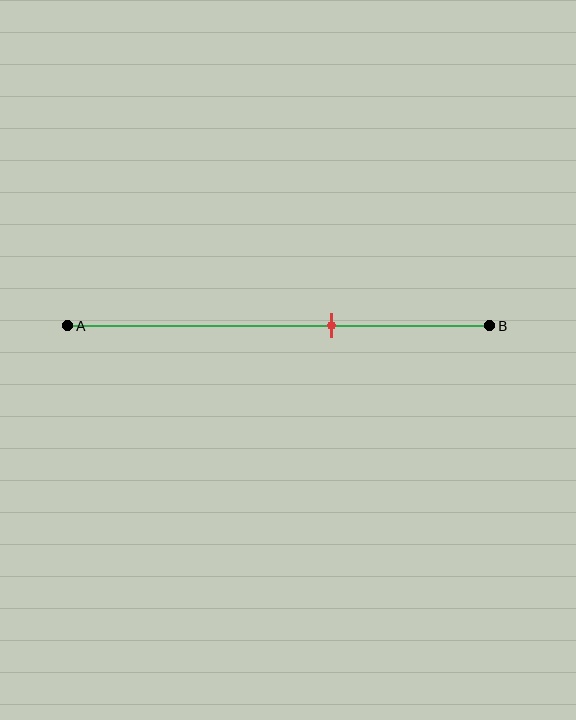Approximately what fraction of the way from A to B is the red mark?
The red mark is approximately 65% of the way from A to B.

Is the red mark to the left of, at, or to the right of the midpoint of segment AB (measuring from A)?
The red mark is to the right of the midpoint of segment AB.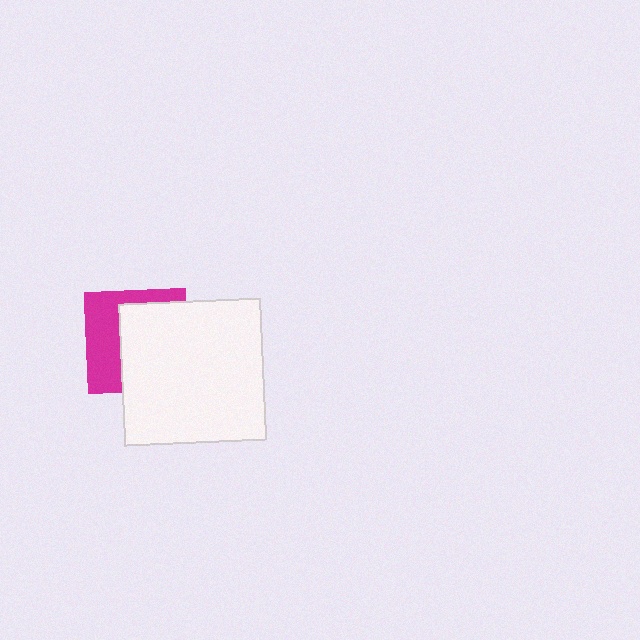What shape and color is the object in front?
The object in front is a white square.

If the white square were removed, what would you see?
You would see the complete magenta square.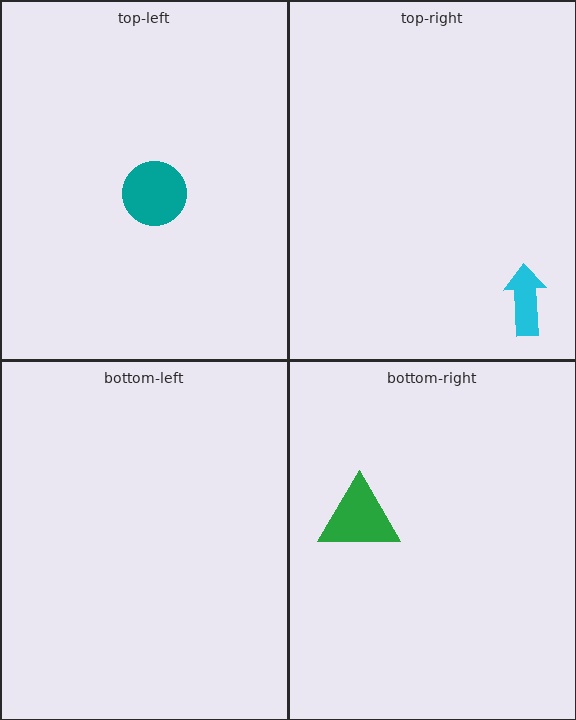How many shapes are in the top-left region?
1.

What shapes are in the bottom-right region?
The green triangle.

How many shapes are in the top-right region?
1.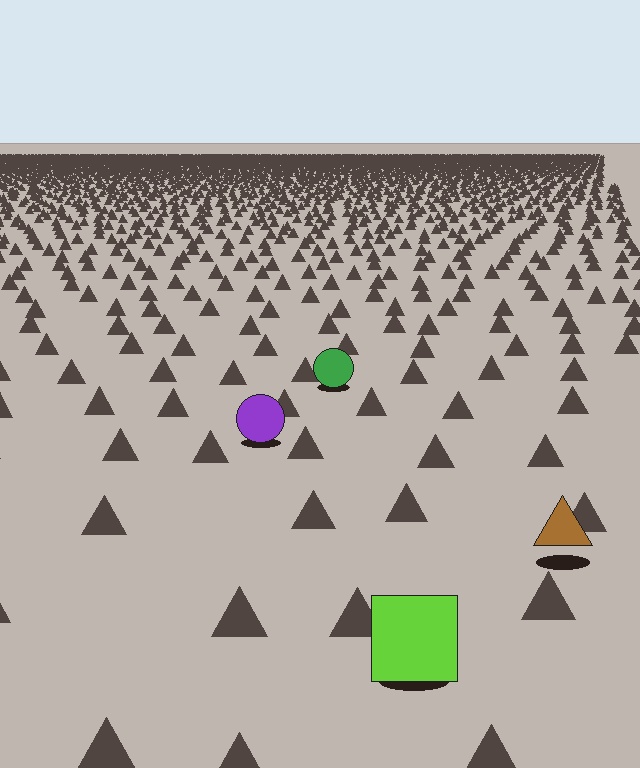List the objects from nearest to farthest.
From nearest to farthest: the lime square, the brown triangle, the purple circle, the green circle.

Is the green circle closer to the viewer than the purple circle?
No. The purple circle is closer — you can tell from the texture gradient: the ground texture is coarser near it.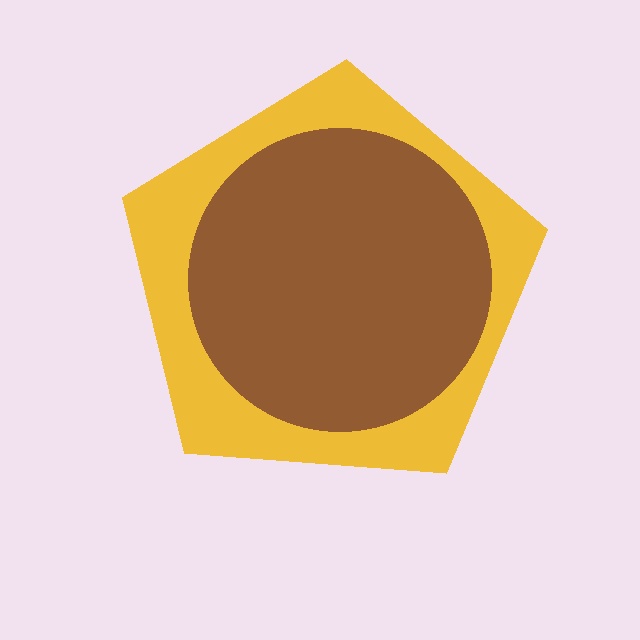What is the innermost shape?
The brown circle.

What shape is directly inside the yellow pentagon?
The brown circle.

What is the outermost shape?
The yellow pentagon.